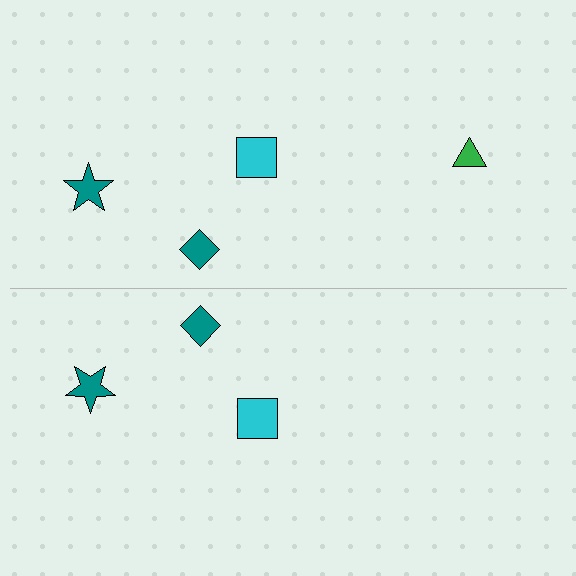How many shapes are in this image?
There are 7 shapes in this image.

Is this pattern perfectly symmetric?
No, the pattern is not perfectly symmetric. A green triangle is missing from the bottom side.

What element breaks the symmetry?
A green triangle is missing from the bottom side.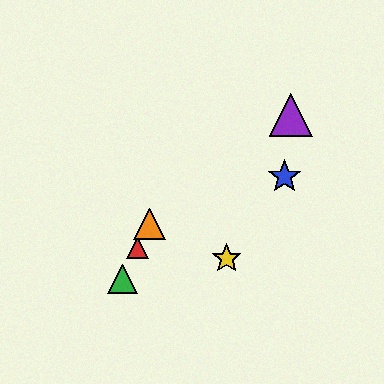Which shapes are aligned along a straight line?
The red triangle, the green triangle, the orange triangle are aligned along a straight line.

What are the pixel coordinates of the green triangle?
The green triangle is at (122, 279).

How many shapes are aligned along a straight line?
3 shapes (the red triangle, the green triangle, the orange triangle) are aligned along a straight line.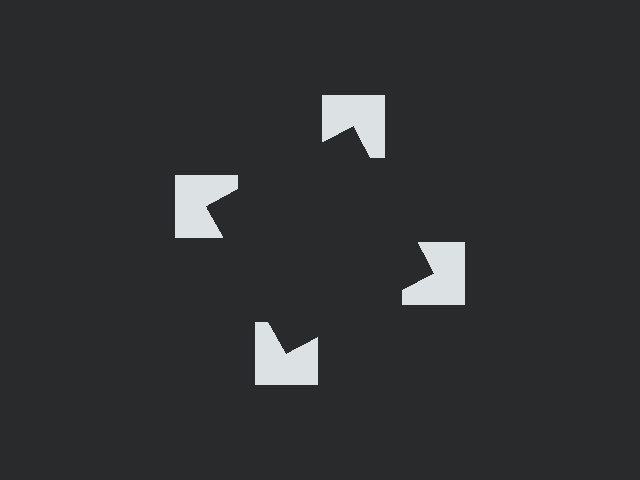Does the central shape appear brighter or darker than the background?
It typically appears slightly darker than the background, even though no actual brightness change is drawn.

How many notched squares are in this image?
There are 4 — one at each vertex of the illusory square.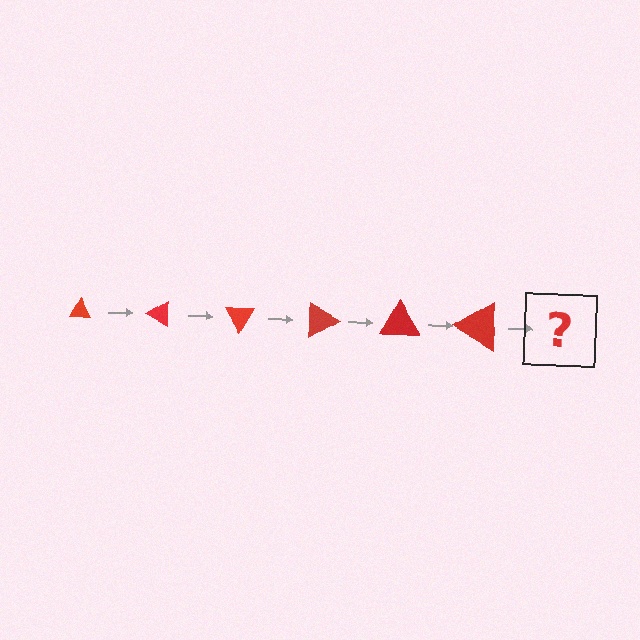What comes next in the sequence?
The next element should be a triangle, larger than the previous one and rotated 180 degrees from the start.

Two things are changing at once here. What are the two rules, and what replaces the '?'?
The two rules are that the triangle grows larger each step and it rotates 30 degrees each step. The '?' should be a triangle, larger than the previous one and rotated 180 degrees from the start.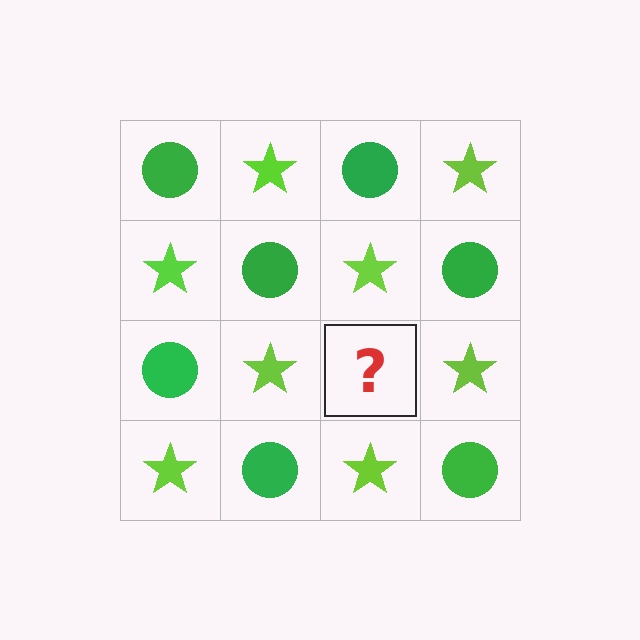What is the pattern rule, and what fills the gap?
The rule is that it alternates green circle and lime star in a checkerboard pattern. The gap should be filled with a green circle.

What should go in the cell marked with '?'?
The missing cell should contain a green circle.